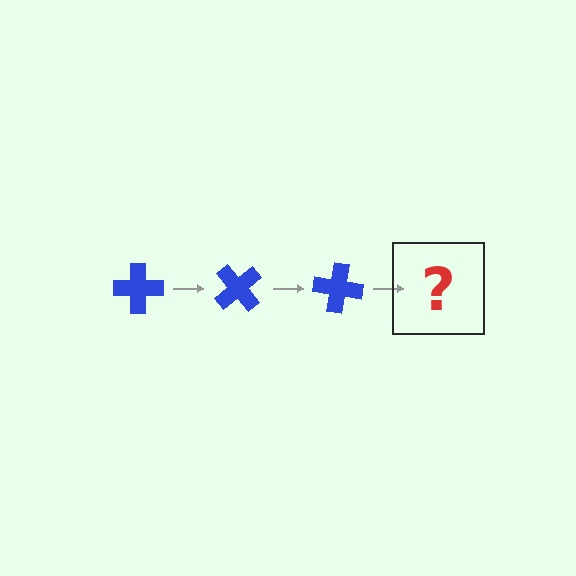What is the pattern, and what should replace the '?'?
The pattern is that the cross rotates 50 degrees each step. The '?' should be a blue cross rotated 150 degrees.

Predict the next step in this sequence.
The next step is a blue cross rotated 150 degrees.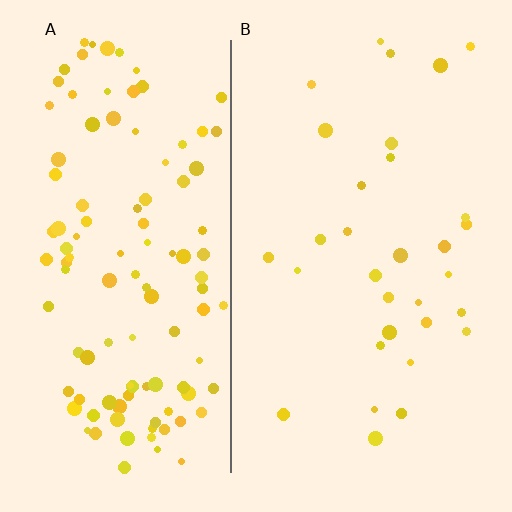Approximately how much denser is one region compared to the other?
Approximately 3.6× — region A over region B.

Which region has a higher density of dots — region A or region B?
A (the left).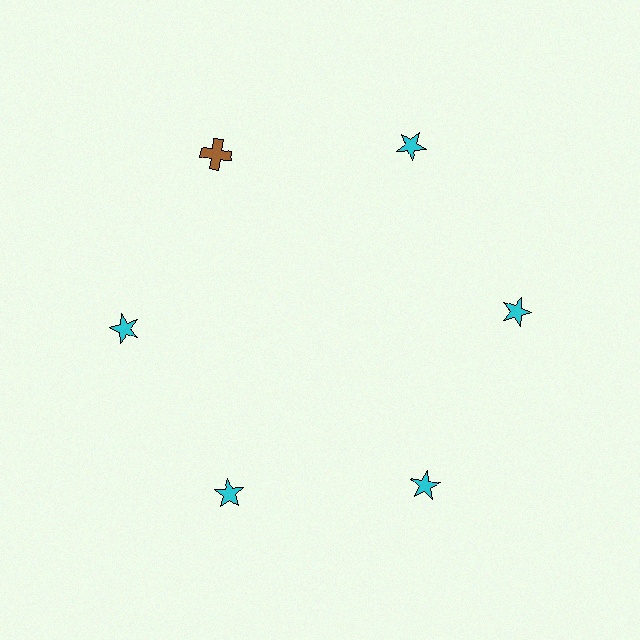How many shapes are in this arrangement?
There are 6 shapes arranged in a ring pattern.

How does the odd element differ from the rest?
It differs in both color (brown instead of cyan) and shape (cross instead of star).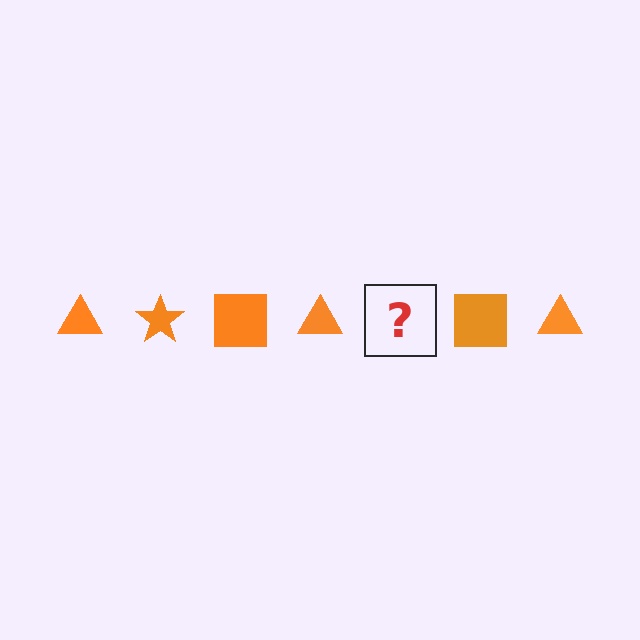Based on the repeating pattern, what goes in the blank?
The blank should be an orange star.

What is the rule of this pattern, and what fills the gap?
The rule is that the pattern cycles through triangle, star, square shapes in orange. The gap should be filled with an orange star.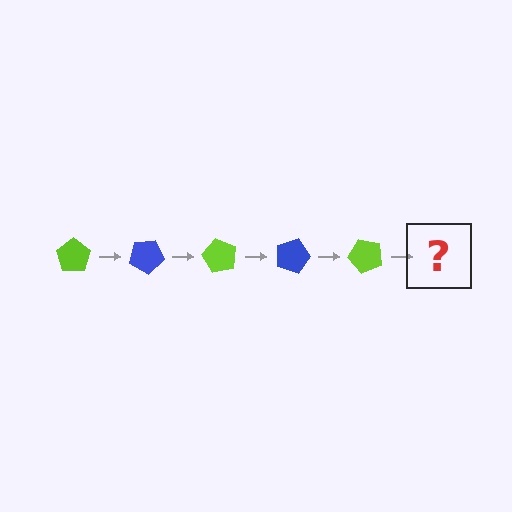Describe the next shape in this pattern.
It should be a blue pentagon, rotated 150 degrees from the start.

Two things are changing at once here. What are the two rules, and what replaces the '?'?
The two rules are that it rotates 30 degrees each step and the color cycles through lime and blue. The '?' should be a blue pentagon, rotated 150 degrees from the start.